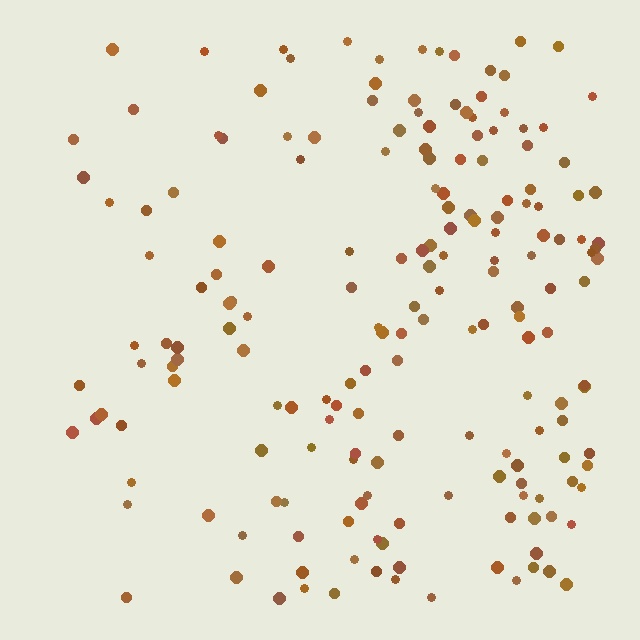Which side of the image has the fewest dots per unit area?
The left.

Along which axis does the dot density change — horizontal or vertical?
Horizontal.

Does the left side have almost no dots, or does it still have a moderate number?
Still a moderate number, just noticeably fewer than the right.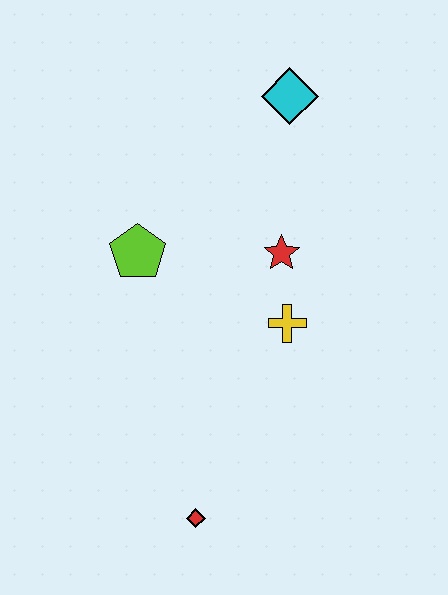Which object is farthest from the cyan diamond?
The red diamond is farthest from the cyan diamond.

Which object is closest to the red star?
The yellow cross is closest to the red star.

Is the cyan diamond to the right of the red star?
Yes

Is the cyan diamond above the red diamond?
Yes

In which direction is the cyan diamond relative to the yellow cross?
The cyan diamond is above the yellow cross.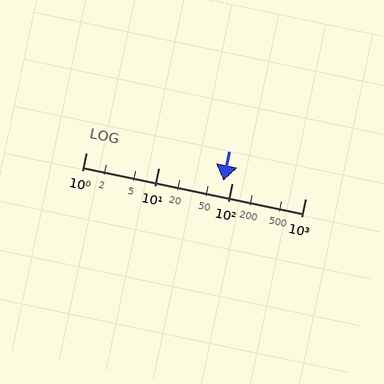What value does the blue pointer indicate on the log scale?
The pointer indicates approximately 77.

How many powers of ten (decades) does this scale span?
The scale spans 3 decades, from 1 to 1000.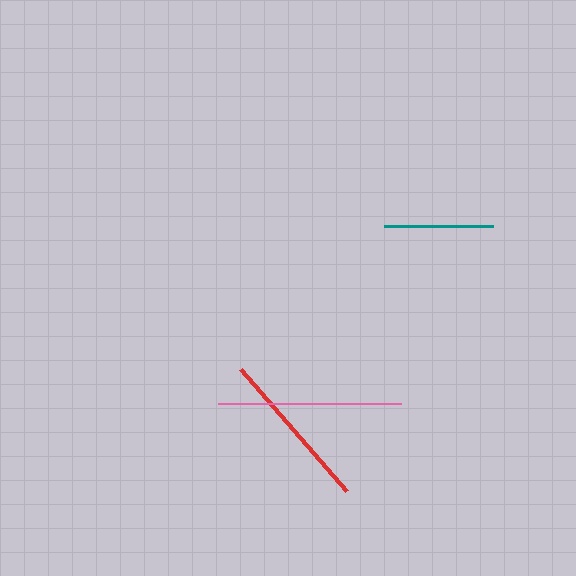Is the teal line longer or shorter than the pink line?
The pink line is longer than the teal line.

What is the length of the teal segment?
The teal segment is approximately 108 pixels long.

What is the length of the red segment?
The red segment is approximately 161 pixels long.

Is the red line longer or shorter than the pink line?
The pink line is longer than the red line.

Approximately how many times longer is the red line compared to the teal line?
The red line is approximately 1.5 times the length of the teal line.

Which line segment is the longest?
The pink line is the longest at approximately 184 pixels.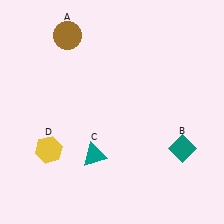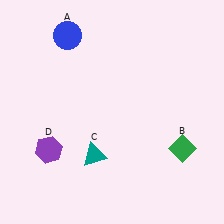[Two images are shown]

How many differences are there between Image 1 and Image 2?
There are 3 differences between the two images.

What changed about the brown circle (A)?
In Image 1, A is brown. In Image 2, it changed to blue.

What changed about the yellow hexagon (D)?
In Image 1, D is yellow. In Image 2, it changed to purple.